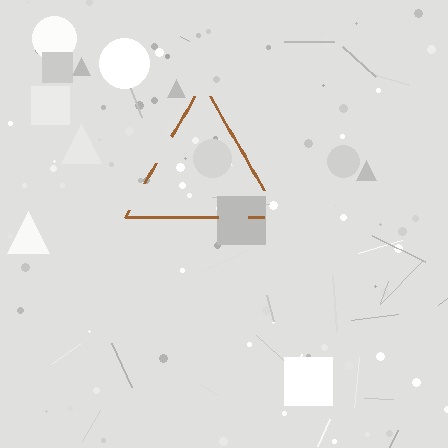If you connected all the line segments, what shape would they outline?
They would outline a triangle.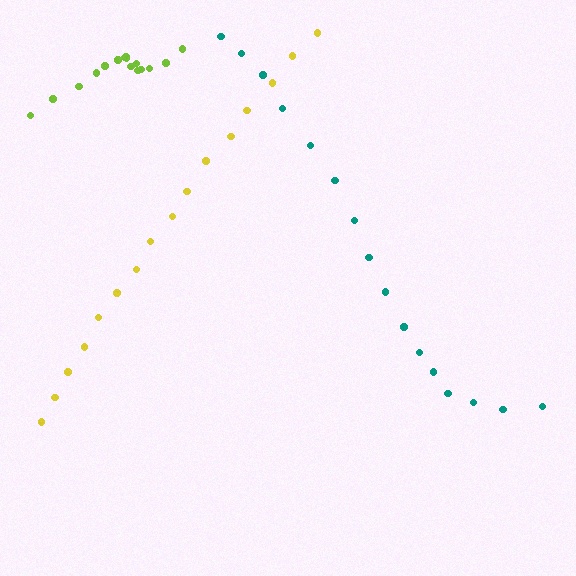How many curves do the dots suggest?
There are 3 distinct paths.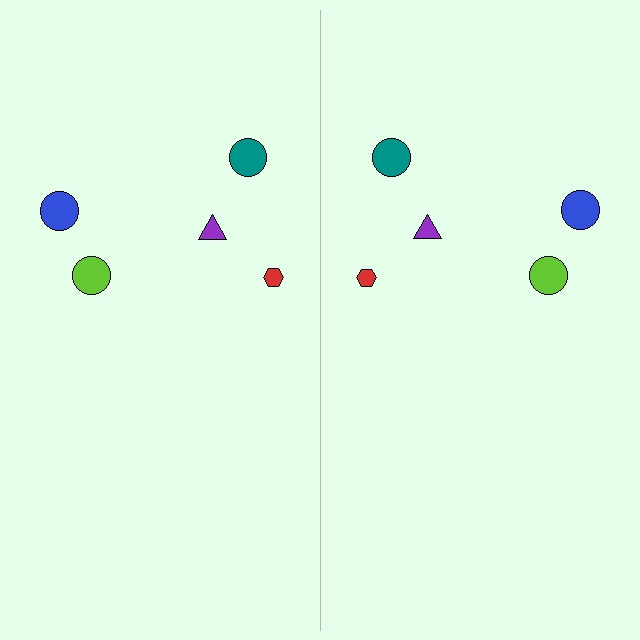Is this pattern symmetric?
Yes, this pattern has bilateral (reflection) symmetry.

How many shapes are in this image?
There are 10 shapes in this image.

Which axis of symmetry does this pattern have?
The pattern has a vertical axis of symmetry running through the center of the image.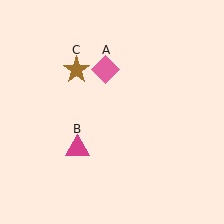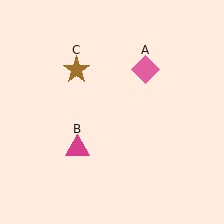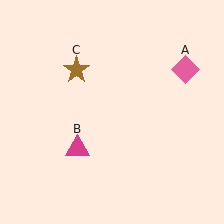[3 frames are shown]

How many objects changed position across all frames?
1 object changed position: pink diamond (object A).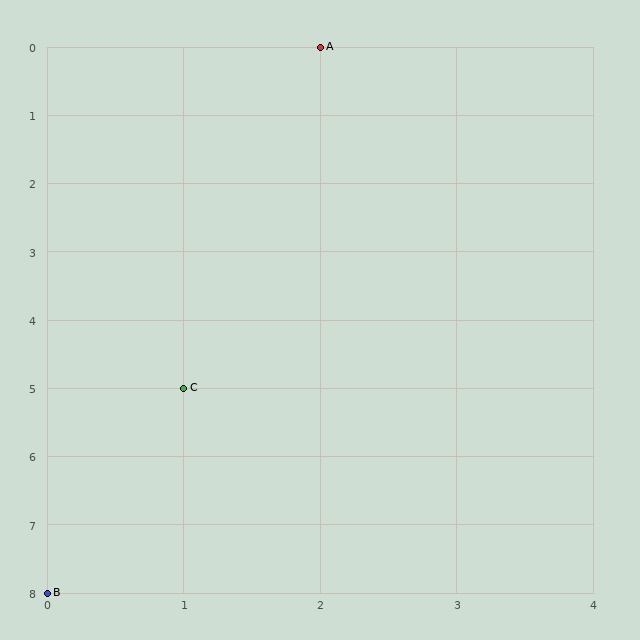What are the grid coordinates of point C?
Point C is at grid coordinates (1, 5).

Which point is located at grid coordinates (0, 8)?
Point B is at (0, 8).